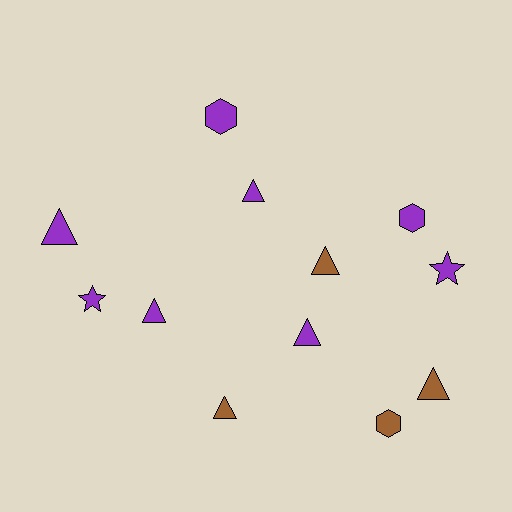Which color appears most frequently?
Purple, with 8 objects.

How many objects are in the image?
There are 12 objects.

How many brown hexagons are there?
There is 1 brown hexagon.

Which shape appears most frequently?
Triangle, with 7 objects.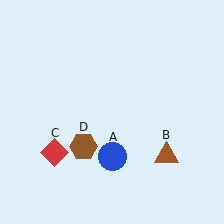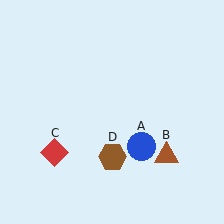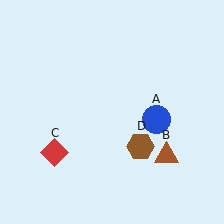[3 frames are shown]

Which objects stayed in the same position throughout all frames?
Brown triangle (object B) and red diamond (object C) remained stationary.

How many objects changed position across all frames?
2 objects changed position: blue circle (object A), brown hexagon (object D).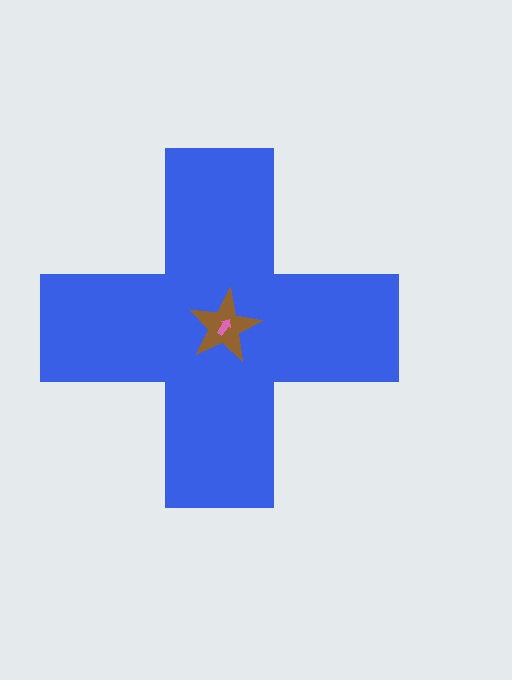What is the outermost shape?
The blue cross.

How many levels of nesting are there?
3.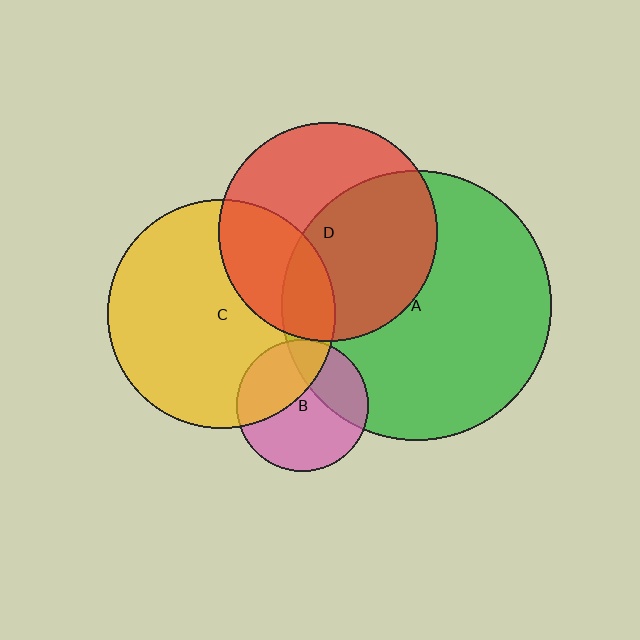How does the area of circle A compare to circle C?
Approximately 1.4 times.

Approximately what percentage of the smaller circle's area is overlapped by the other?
Approximately 15%.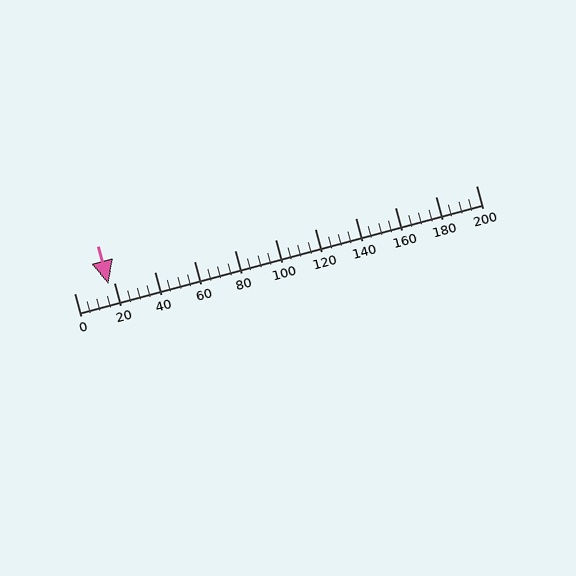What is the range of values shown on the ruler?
The ruler shows values from 0 to 200.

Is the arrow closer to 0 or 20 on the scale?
The arrow is closer to 20.